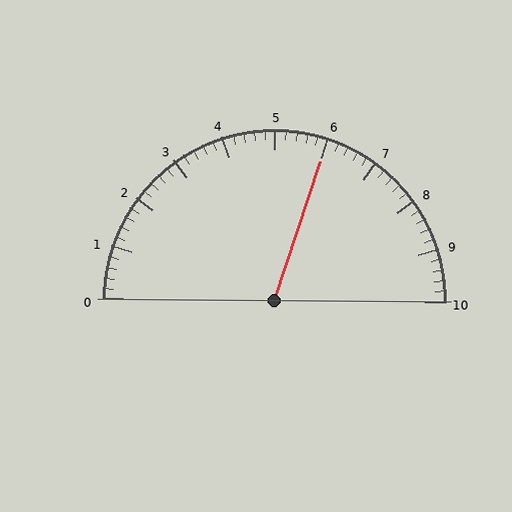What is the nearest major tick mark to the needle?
The nearest major tick mark is 6.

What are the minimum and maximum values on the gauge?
The gauge ranges from 0 to 10.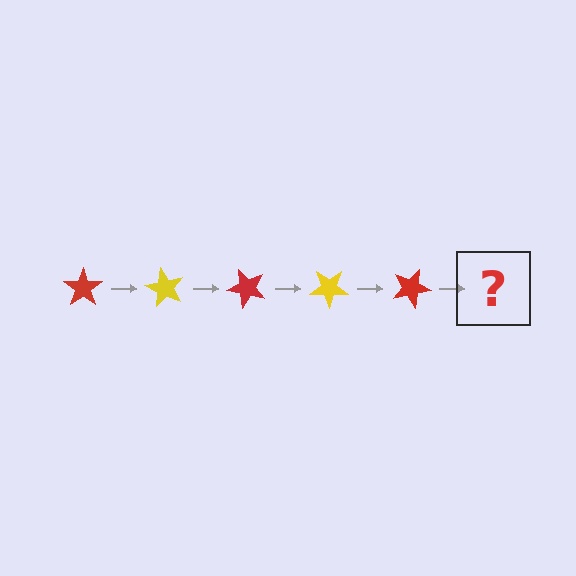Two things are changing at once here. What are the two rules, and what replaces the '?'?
The two rules are that it rotates 60 degrees each step and the color cycles through red and yellow. The '?' should be a yellow star, rotated 300 degrees from the start.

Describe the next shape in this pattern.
It should be a yellow star, rotated 300 degrees from the start.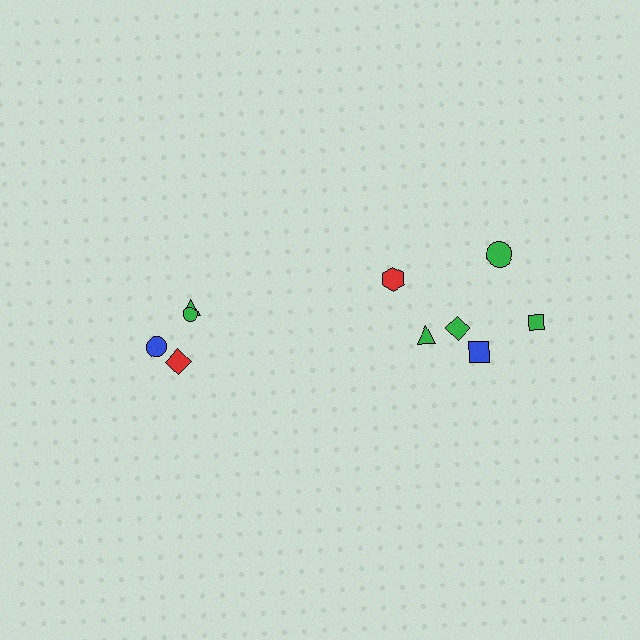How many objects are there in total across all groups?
There are 10 objects.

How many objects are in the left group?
There are 4 objects.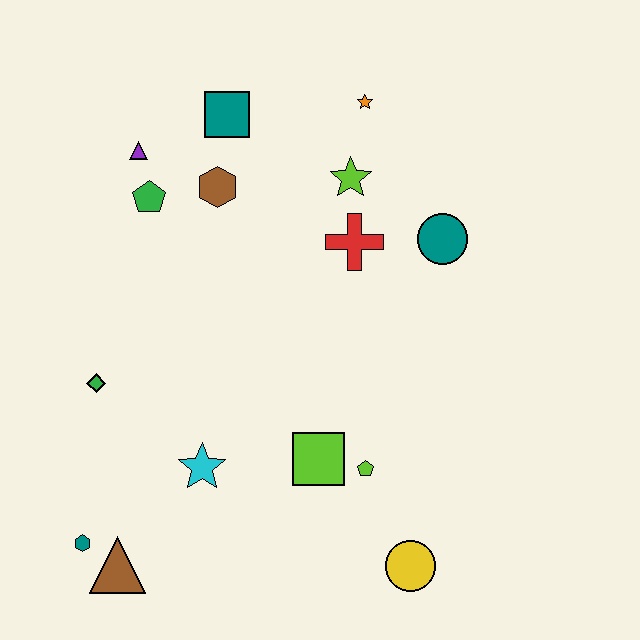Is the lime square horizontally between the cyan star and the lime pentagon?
Yes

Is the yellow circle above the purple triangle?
No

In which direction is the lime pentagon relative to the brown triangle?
The lime pentagon is to the right of the brown triangle.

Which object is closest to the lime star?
The red cross is closest to the lime star.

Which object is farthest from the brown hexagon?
The yellow circle is farthest from the brown hexagon.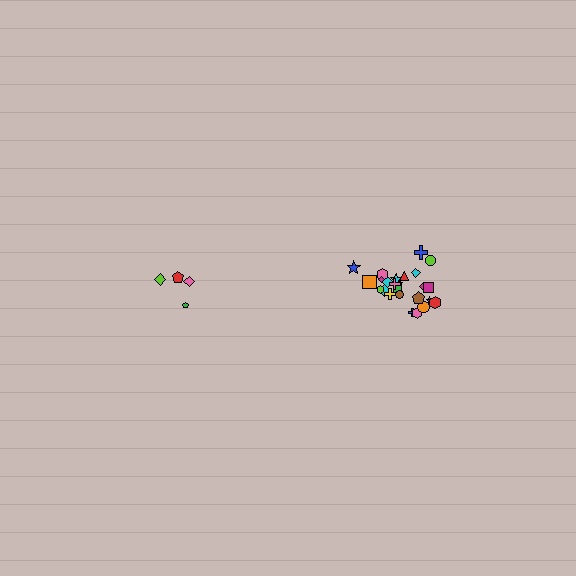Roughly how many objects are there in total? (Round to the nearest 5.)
Roughly 30 objects in total.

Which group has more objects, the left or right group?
The right group.